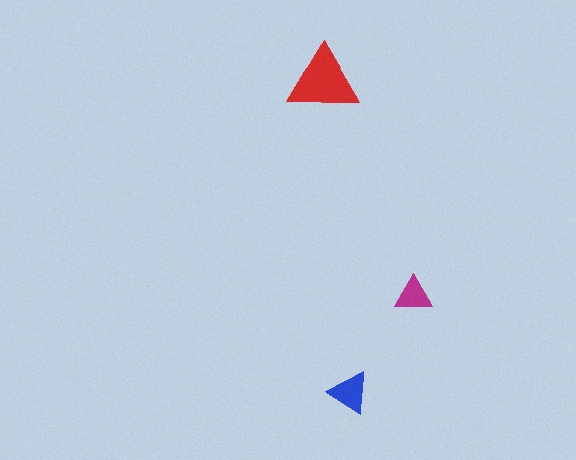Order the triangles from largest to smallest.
the red one, the blue one, the magenta one.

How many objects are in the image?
There are 3 objects in the image.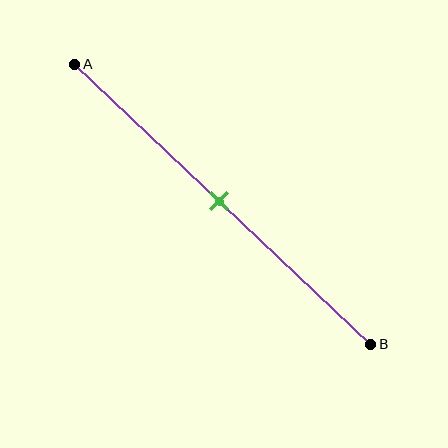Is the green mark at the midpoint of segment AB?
Yes, the mark is approximately at the midpoint.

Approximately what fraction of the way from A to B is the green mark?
The green mark is approximately 50% of the way from A to B.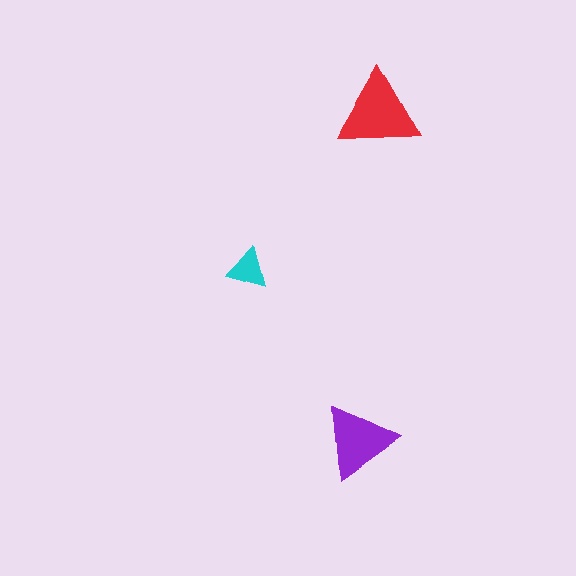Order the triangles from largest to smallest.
the red one, the purple one, the cyan one.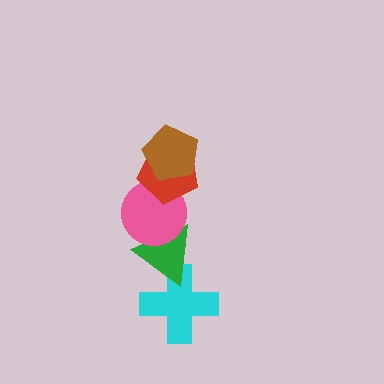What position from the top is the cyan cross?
The cyan cross is 5th from the top.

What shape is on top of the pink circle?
The red pentagon is on top of the pink circle.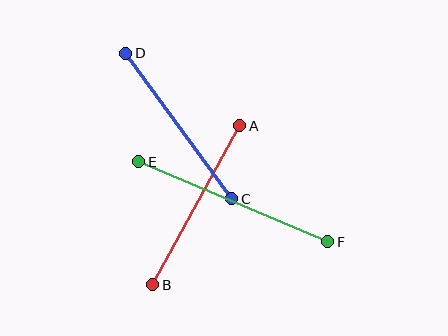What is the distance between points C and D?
The distance is approximately 180 pixels.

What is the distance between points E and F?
The distance is approximately 205 pixels.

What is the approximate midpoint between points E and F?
The midpoint is at approximately (233, 202) pixels.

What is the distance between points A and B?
The distance is approximately 181 pixels.